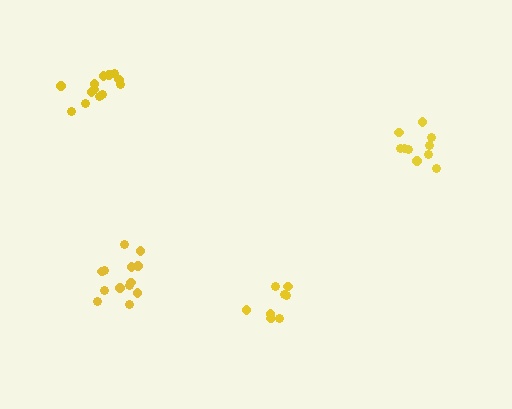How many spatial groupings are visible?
There are 4 spatial groupings.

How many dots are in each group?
Group 1: 13 dots, Group 2: 13 dots, Group 3: 10 dots, Group 4: 8 dots (44 total).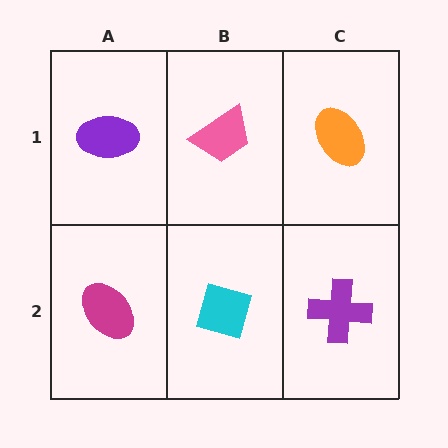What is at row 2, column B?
A cyan diamond.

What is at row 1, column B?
A pink trapezoid.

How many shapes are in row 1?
3 shapes.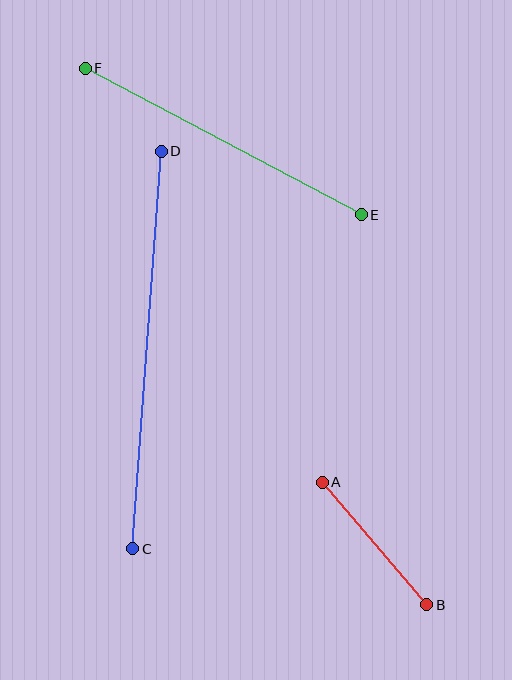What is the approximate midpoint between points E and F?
The midpoint is at approximately (223, 142) pixels.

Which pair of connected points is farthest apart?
Points C and D are farthest apart.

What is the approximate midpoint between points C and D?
The midpoint is at approximately (147, 350) pixels.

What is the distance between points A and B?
The distance is approximately 161 pixels.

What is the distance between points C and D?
The distance is approximately 399 pixels.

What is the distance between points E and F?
The distance is approximately 312 pixels.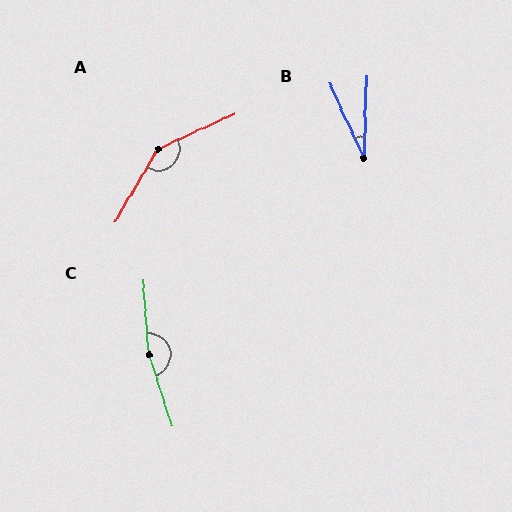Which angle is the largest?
C, at approximately 167 degrees.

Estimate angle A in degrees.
Approximately 145 degrees.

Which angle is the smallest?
B, at approximately 27 degrees.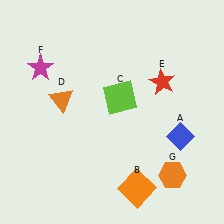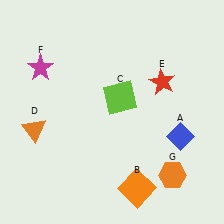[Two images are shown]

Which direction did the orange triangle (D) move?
The orange triangle (D) moved down.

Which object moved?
The orange triangle (D) moved down.